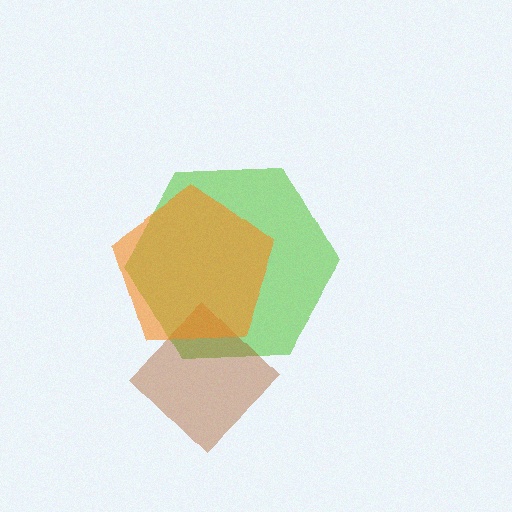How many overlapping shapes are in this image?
There are 3 overlapping shapes in the image.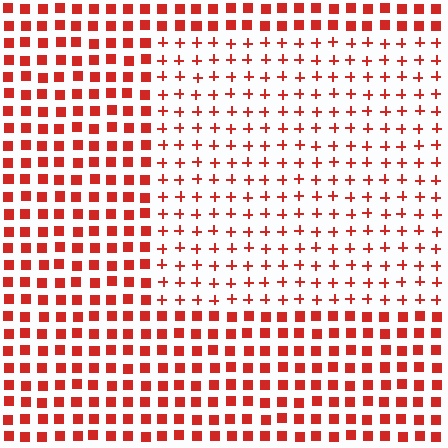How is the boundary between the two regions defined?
The boundary is defined by a change in element shape: plus signs inside vs. squares outside. All elements share the same color and spacing.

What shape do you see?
I see a rectangle.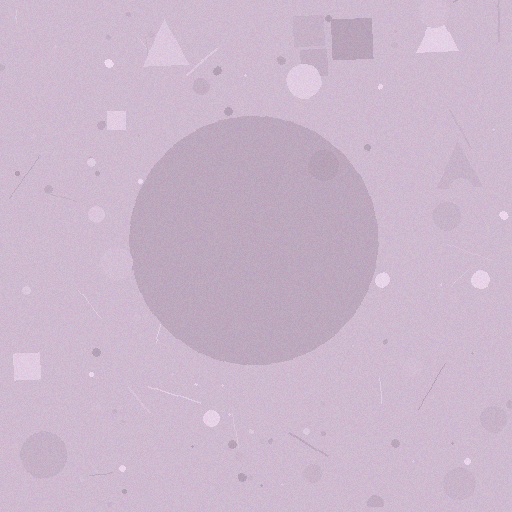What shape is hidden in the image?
A circle is hidden in the image.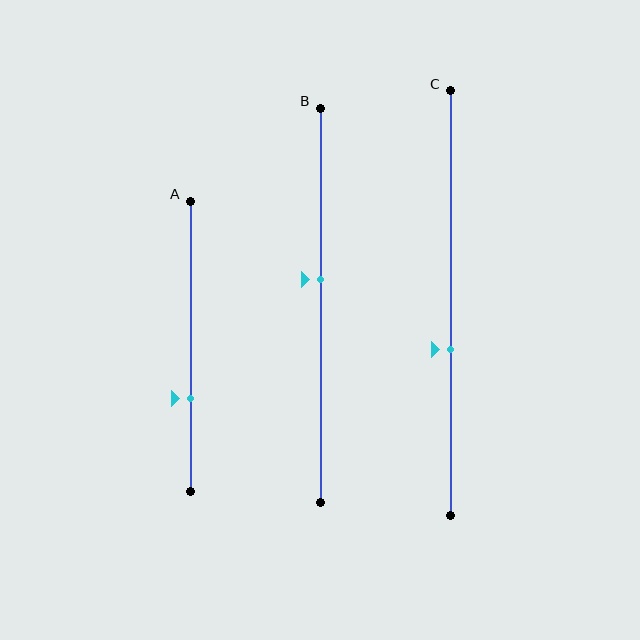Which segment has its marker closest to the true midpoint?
Segment B has its marker closest to the true midpoint.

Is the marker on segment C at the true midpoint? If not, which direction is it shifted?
No, the marker on segment C is shifted downward by about 11% of the segment length.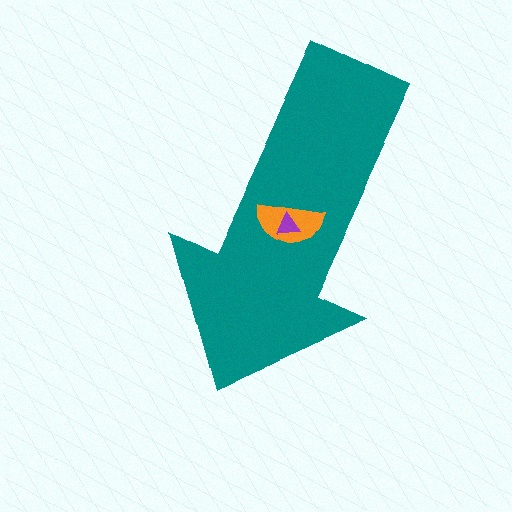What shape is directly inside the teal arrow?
The orange semicircle.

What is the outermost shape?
The teal arrow.